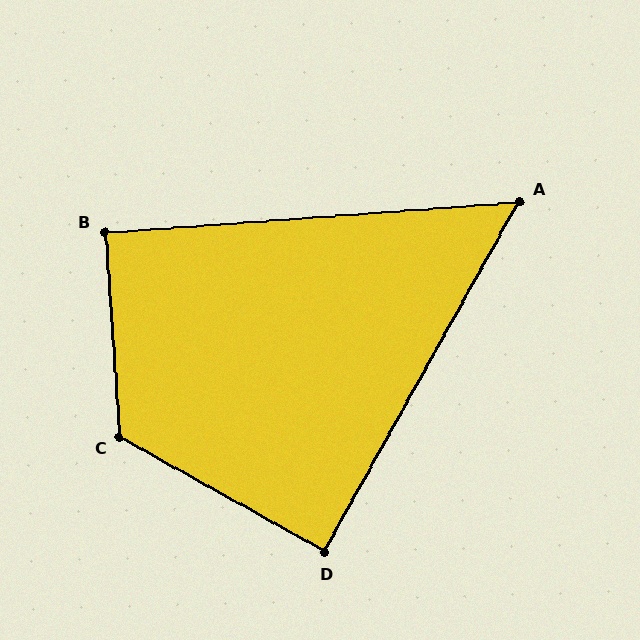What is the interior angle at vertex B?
Approximately 90 degrees (approximately right).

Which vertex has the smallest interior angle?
A, at approximately 57 degrees.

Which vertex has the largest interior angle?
C, at approximately 123 degrees.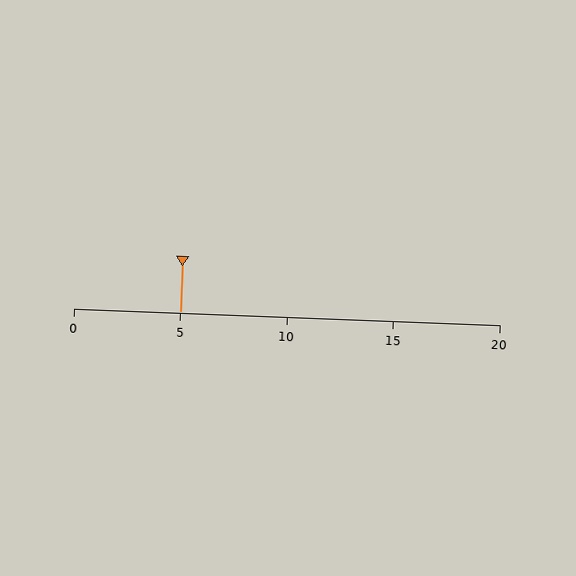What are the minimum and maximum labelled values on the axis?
The axis runs from 0 to 20.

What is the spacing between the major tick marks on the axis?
The major ticks are spaced 5 apart.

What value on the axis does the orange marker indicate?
The marker indicates approximately 5.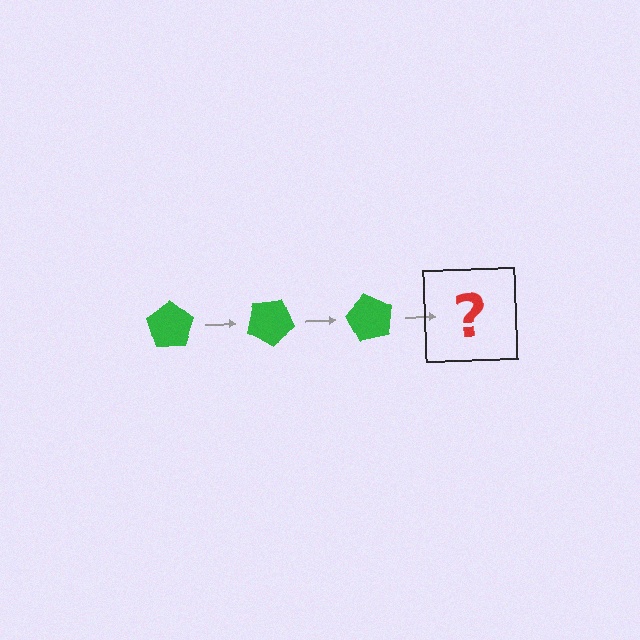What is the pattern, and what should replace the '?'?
The pattern is that the pentagon rotates 30 degrees each step. The '?' should be a green pentagon rotated 90 degrees.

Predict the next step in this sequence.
The next step is a green pentagon rotated 90 degrees.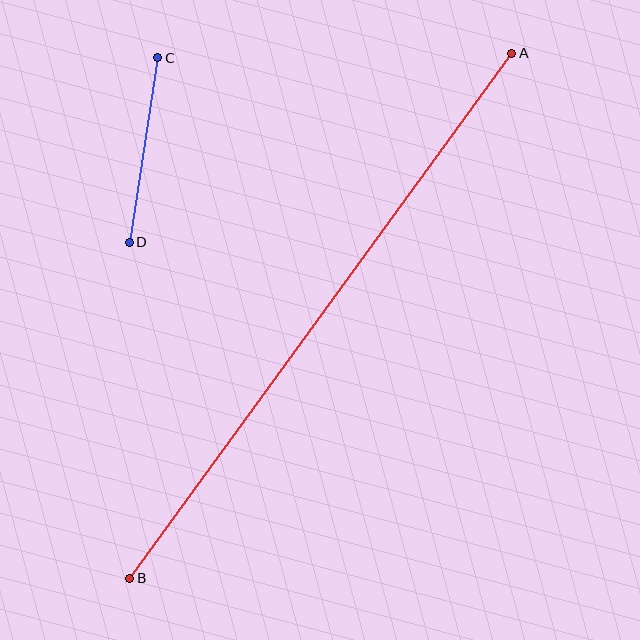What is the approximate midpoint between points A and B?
The midpoint is at approximately (321, 316) pixels.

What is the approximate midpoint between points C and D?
The midpoint is at approximately (144, 150) pixels.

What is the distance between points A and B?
The distance is approximately 649 pixels.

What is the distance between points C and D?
The distance is approximately 187 pixels.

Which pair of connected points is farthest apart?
Points A and B are farthest apart.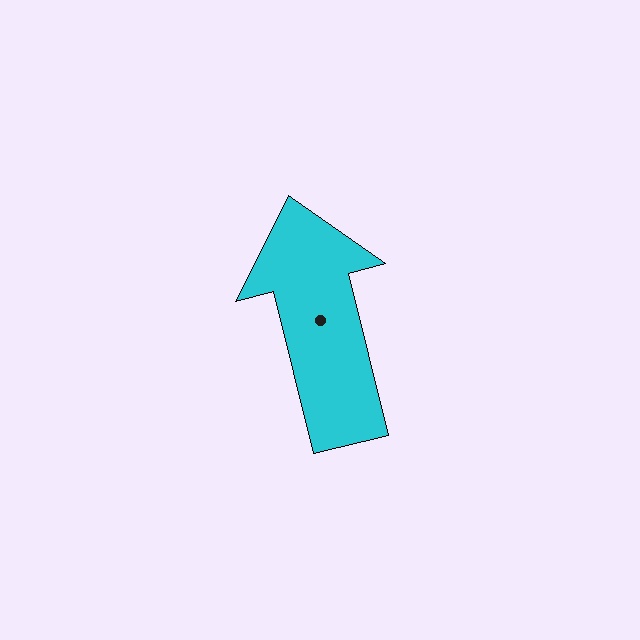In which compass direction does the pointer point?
North.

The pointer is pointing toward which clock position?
Roughly 12 o'clock.